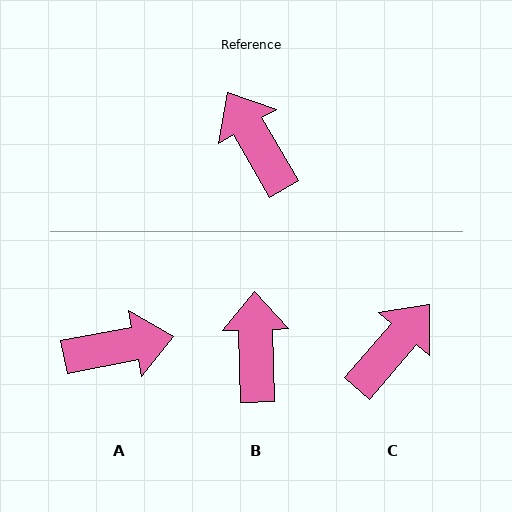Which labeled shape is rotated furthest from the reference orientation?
A, about 110 degrees away.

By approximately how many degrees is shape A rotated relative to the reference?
Approximately 110 degrees clockwise.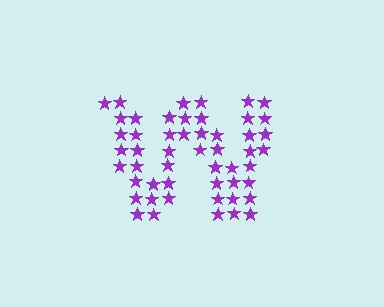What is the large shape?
The large shape is the letter W.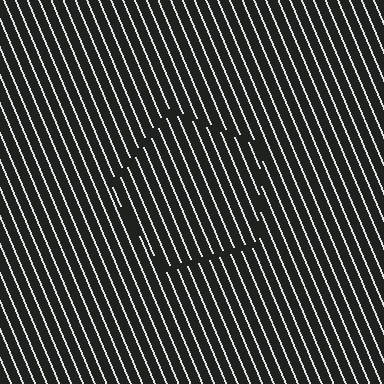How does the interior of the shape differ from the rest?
The interior of the shape contains the same grating, shifted by half a period — the contour is defined by the phase discontinuity where line-ends from the inner and outer gratings abut.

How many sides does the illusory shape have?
5 sides — the line-ends trace a pentagon.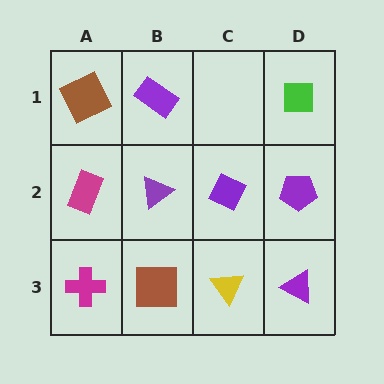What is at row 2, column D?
A purple pentagon.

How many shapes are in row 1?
3 shapes.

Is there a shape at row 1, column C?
No, that cell is empty.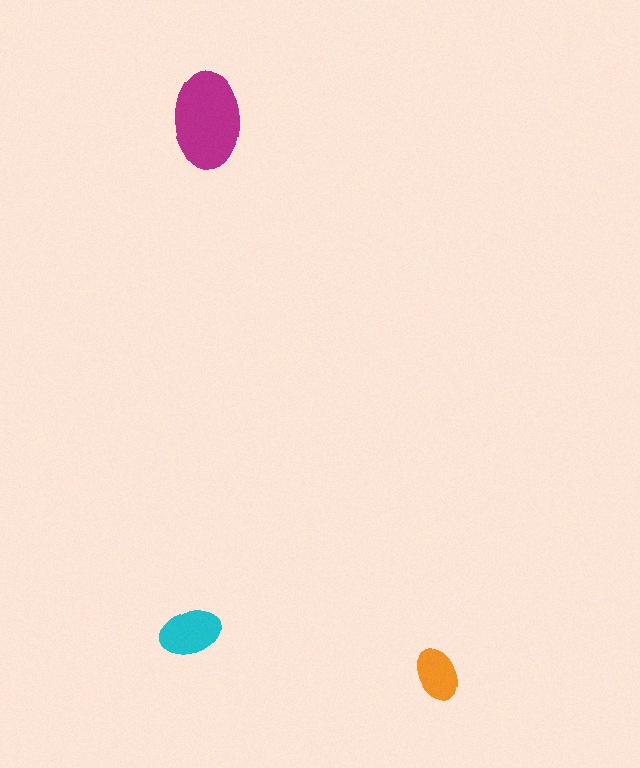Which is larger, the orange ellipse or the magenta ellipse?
The magenta one.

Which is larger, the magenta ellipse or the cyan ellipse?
The magenta one.